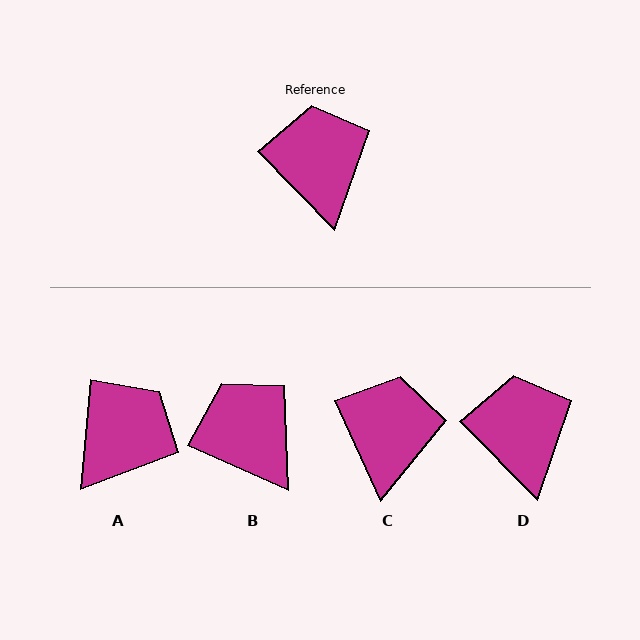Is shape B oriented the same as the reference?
No, it is off by about 21 degrees.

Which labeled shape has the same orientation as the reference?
D.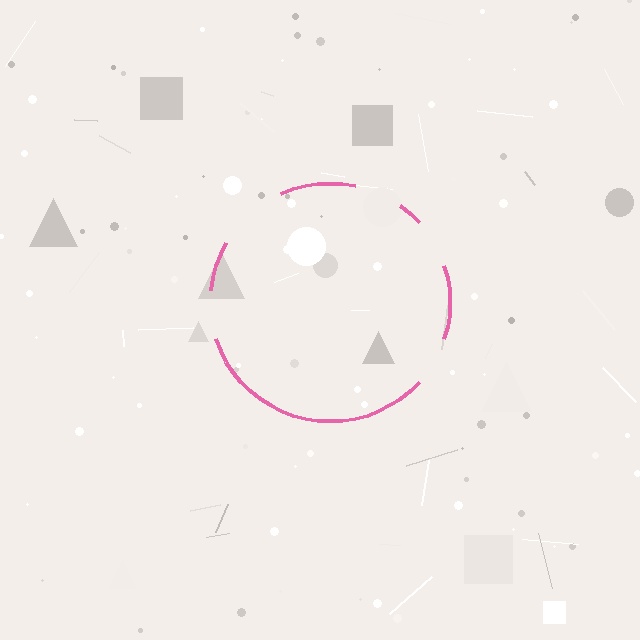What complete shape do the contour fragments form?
The contour fragments form a circle.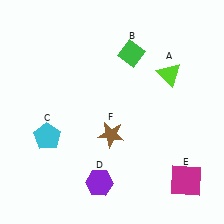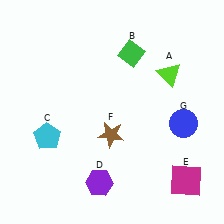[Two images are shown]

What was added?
A blue circle (G) was added in Image 2.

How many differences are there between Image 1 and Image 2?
There is 1 difference between the two images.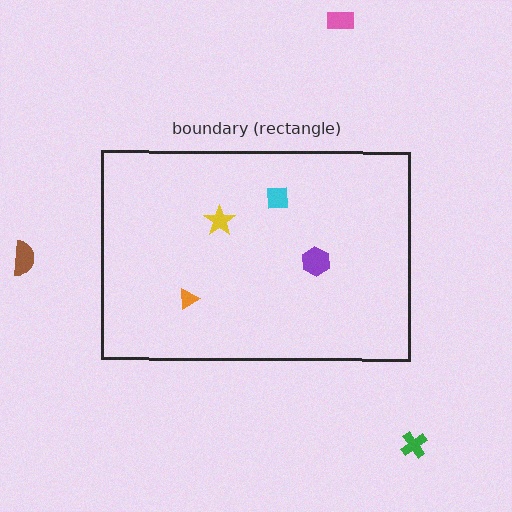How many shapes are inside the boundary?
4 inside, 3 outside.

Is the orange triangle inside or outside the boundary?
Inside.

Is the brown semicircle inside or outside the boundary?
Outside.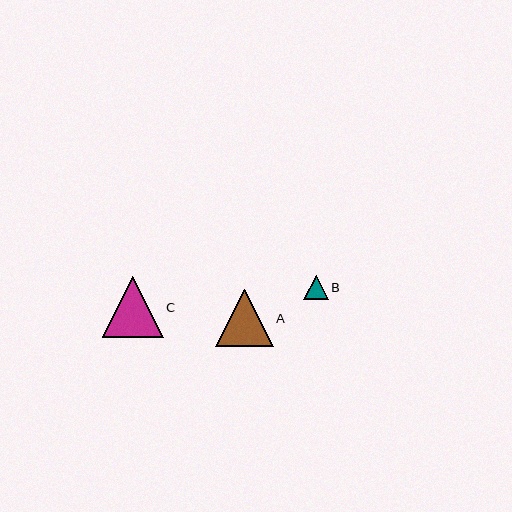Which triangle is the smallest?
Triangle B is the smallest with a size of approximately 25 pixels.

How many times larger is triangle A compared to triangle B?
Triangle A is approximately 2.4 times the size of triangle B.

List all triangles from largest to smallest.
From largest to smallest: C, A, B.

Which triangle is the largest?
Triangle C is the largest with a size of approximately 61 pixels.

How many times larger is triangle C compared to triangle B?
Triangle C is approximately 2.5 times the size of triangle B.